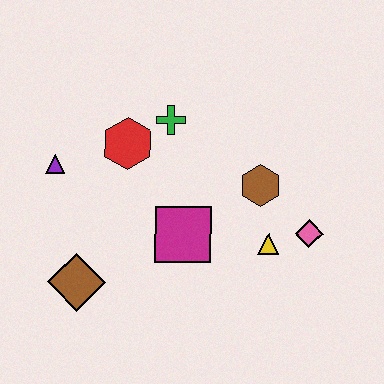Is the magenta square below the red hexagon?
Yes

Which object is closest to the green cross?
The red hexagon is closest to the green cross.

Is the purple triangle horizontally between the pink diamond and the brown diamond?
No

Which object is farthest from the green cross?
The brown diamond is farthest from the green cross.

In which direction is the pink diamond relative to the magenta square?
The pink diamond is to the right of the magenta square.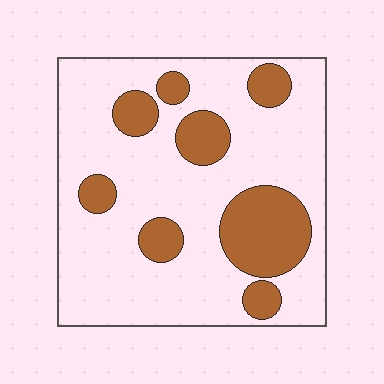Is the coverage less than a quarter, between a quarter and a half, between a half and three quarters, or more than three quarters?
Less than a quarter.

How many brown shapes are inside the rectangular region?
8.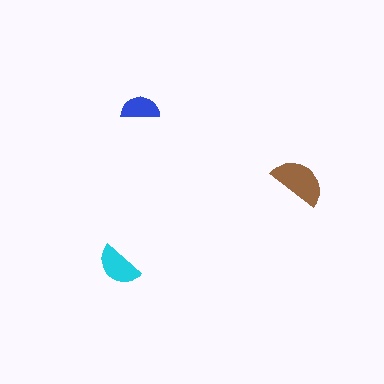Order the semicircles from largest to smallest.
the brown one, the cyan one, the blue one.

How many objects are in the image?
There are 3 objects in the image.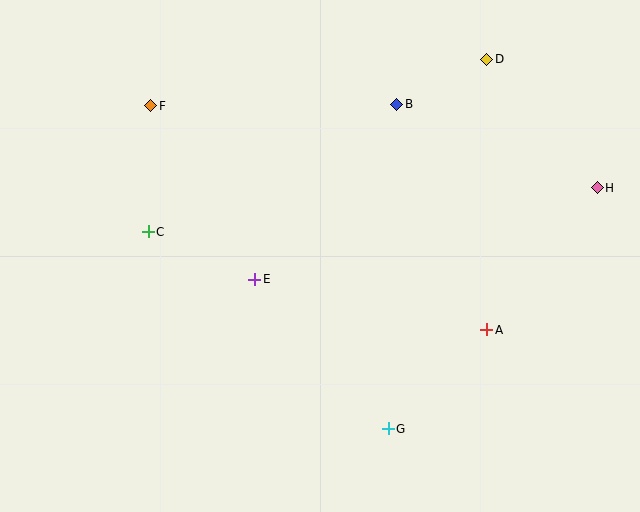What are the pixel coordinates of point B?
Point B is at (397, 104).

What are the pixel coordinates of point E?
Point E is at (255, 279).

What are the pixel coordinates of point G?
Point G is at (388, 429).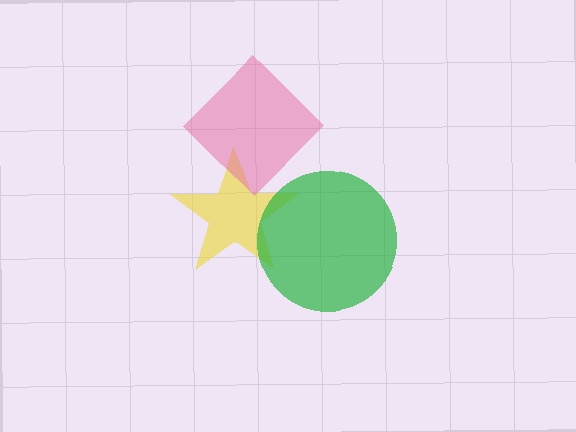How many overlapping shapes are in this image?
There are 3 overlapping shapes in the image.